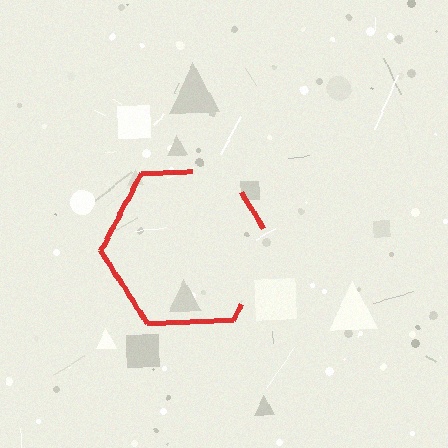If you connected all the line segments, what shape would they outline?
They would outline a hexagon.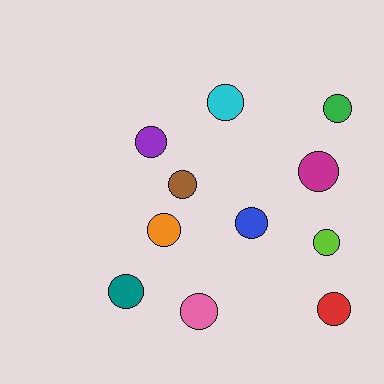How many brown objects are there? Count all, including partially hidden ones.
There is 1 brown object.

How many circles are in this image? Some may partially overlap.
There are 11 circles.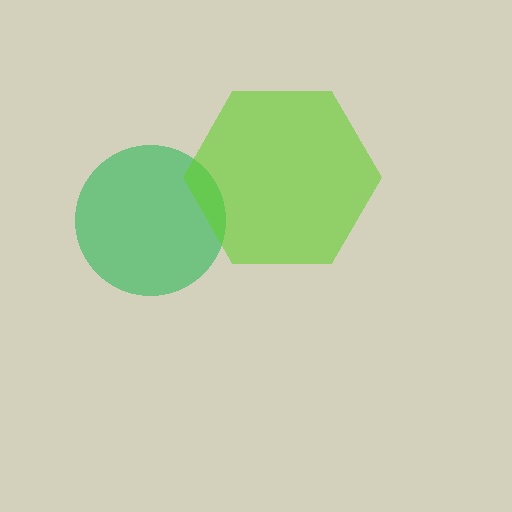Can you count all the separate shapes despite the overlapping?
Yes, there are 2 separate shapes.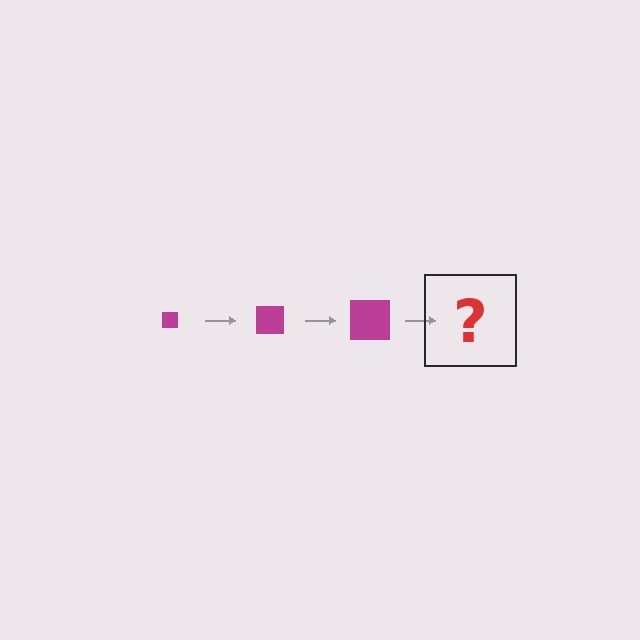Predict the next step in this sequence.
The next step is a magenta square, larger than the previous one.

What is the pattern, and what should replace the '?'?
The pattern is that the square gets progressively larger each step. The '?' should be a magenta square, larger than the previous one.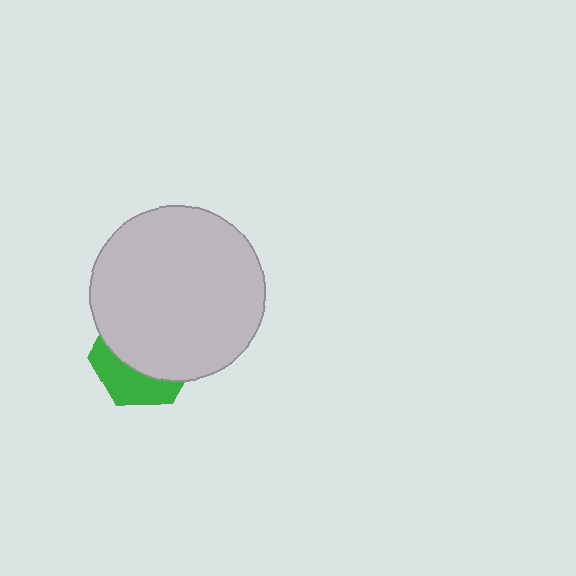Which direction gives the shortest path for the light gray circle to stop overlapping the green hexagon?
Moving up gives the shortest separation.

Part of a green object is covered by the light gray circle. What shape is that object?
It is a hexagon.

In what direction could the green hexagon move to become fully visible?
The green hexagon could move down. That would shift it out from behind the light gray circle entirely.